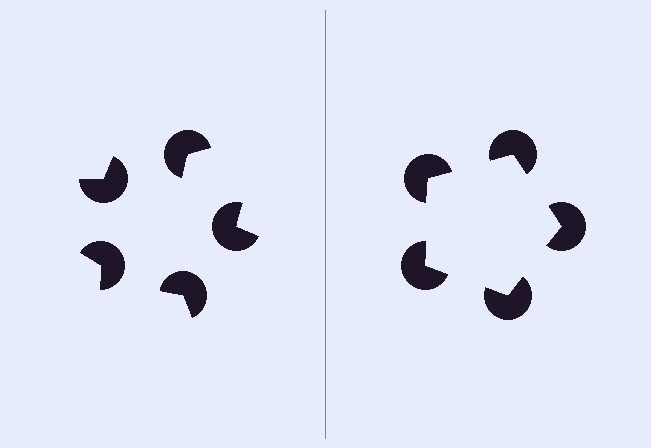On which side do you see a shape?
An illusory pentagon appears on the right side. On the left side the wedge cuts are rotated, so no coherent shape forms.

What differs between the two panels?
The pac-man discs are positioned identically on both sides; only the wedge orientations differ. On the right they align to a pentagon; on the left they are misaligned.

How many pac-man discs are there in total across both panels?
10 — 5 on each side.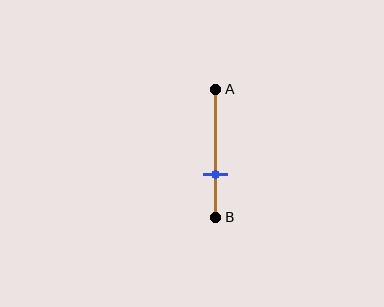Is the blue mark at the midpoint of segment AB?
No, the mark is at about 65% from A, not at the 50% midpoint.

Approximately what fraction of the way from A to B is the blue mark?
The blue mark is approximately 65% of the way from A to B.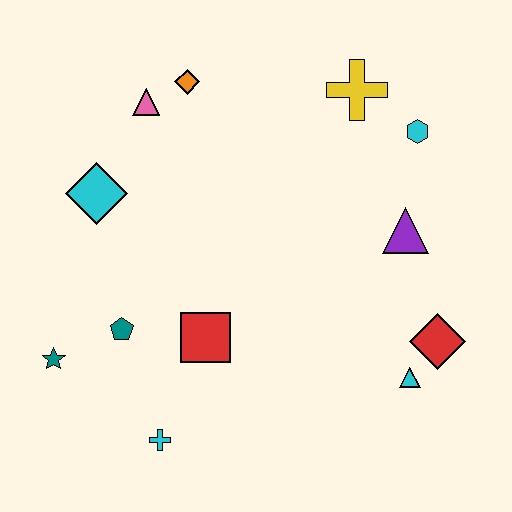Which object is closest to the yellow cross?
The cyan hexagon is closest to the yellow cross.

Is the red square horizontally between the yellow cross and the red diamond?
No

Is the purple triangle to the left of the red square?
No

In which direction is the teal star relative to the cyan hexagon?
The teal star is to the left of the cyan hexagon.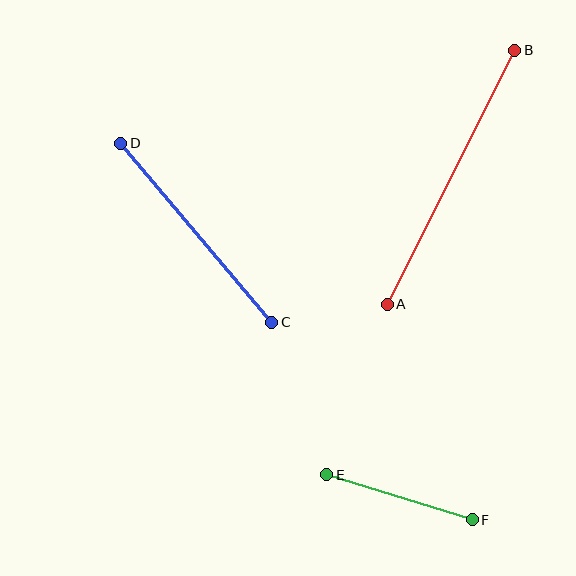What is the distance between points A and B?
The distance is approximately 284 pixels.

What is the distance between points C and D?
The distance is approximately 235 pixels.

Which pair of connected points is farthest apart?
Points A and B are farthest apart.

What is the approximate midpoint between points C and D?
The midpoint is at approximately (196, 233) pixels.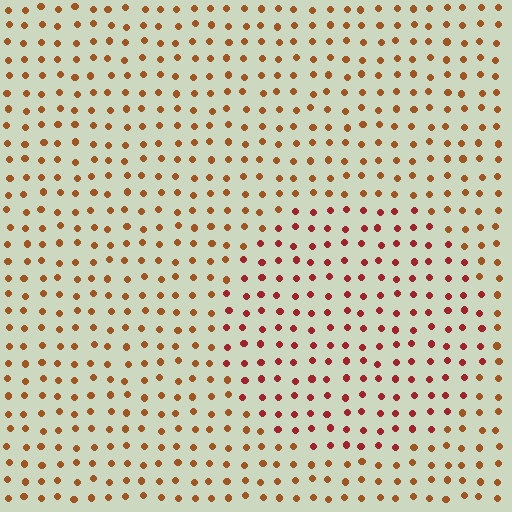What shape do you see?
I see a circle.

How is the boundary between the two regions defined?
The boundary is defined purely by a slight shift in hue (about 29 degrees). Spacing, size, and orientation are identical on both sides.